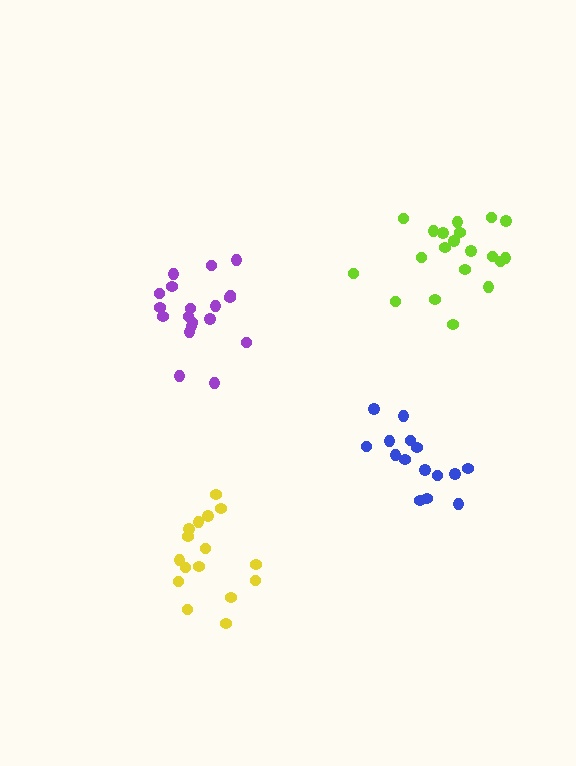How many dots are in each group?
Group 1: 16 dots, Group 2: 21 dots, Group 3: 15 dots, Group 4: 19 dots (71 total).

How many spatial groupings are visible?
There are 4 spatial groupings.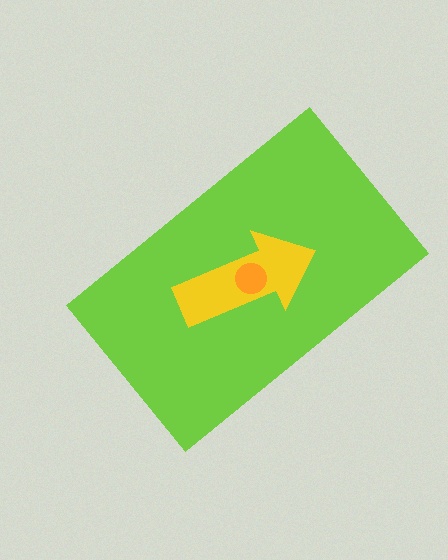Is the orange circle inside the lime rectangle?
Yes.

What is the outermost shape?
The lime rectangle.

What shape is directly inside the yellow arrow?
The orange circle.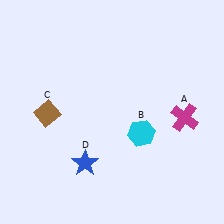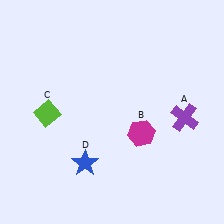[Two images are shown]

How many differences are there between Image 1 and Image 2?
There are 3 differences between the two images.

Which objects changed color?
A changed from magenta to purple. B changed from cyan to magenta. C changed from brown to lime.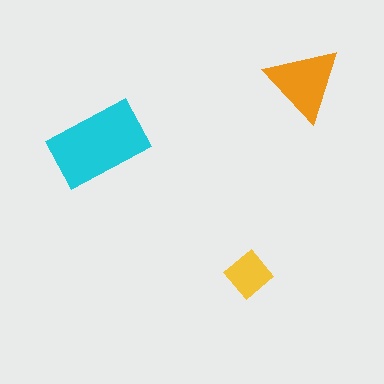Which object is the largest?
The cyan rectangle.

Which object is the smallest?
The yellow diamond.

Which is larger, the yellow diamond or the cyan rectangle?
The cyan rectangle.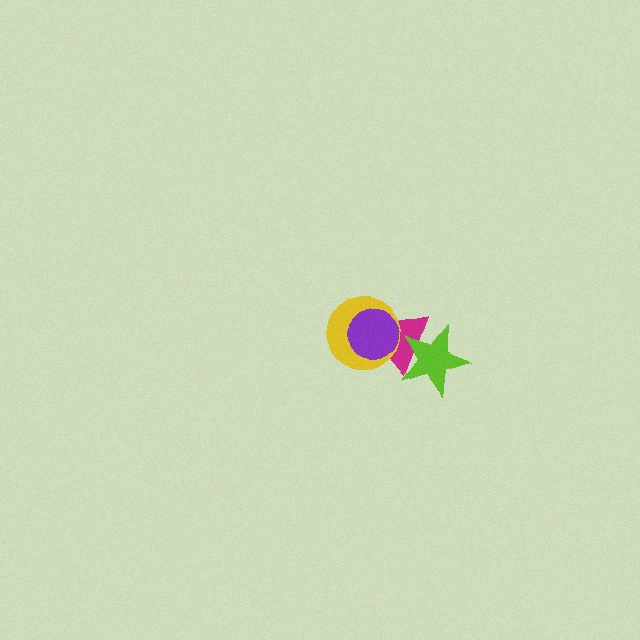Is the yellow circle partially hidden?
Yes, it is partially covered by another shape.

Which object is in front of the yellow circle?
The purple circle is in front of the yellow circle.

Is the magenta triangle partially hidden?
Yes, it is partially covered by another shape.